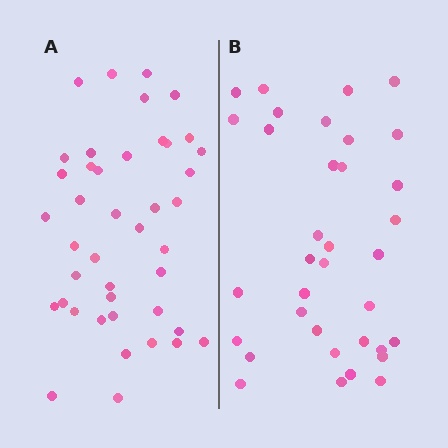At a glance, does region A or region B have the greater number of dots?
Region A (the left region) has more dots.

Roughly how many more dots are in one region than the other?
Region A has roughly 8 or so more dots than region B.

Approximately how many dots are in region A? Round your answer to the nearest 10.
About 40 dots. (The exact count is 42, which rounds to 40.)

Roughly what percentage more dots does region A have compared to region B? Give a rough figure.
About 20% more.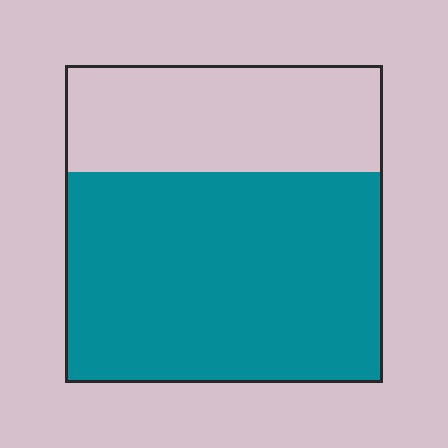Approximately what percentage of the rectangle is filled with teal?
Approximately 65%.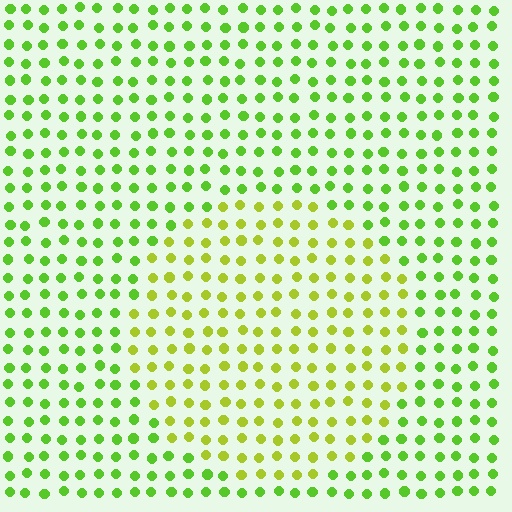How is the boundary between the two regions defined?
The boundary is defined purely by a slight shift in hue (about 30 degrees). Spacing, size, and orientation are identical on both sides.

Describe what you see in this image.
The image is filled with small lime elements in a uniform arrangement. A circle-shaped region is visible where the elements are tinted to a slightly different hue, forming a subtle color boundary.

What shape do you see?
I see a circle.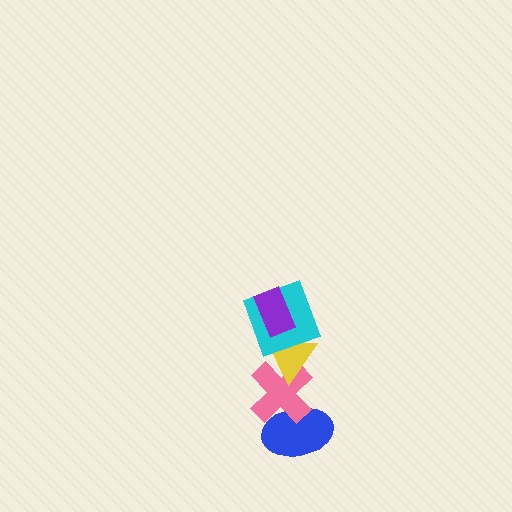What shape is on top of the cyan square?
The purple rectangle is on top of the cyan square.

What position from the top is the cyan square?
The cyan square is 2nd from the top.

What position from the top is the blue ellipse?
The blue ellipse is 5th from the top.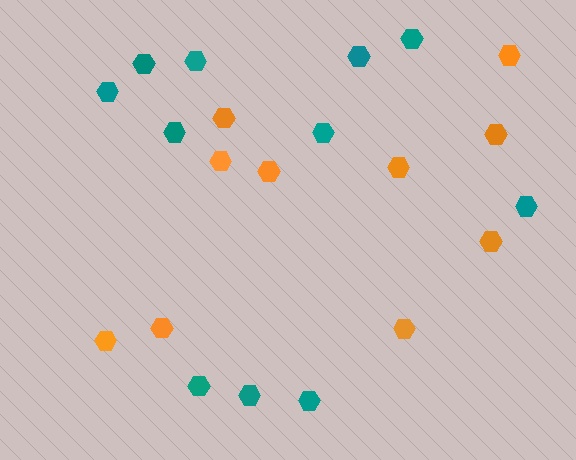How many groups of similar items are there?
There are 2 groups: one group of teal hexagons (11) and one group of orange hexagons (10).